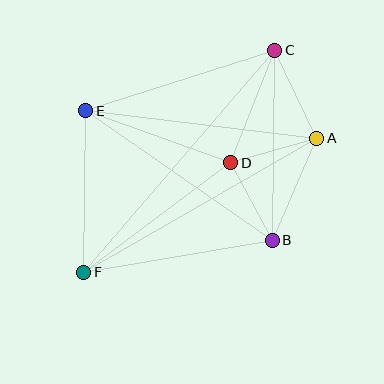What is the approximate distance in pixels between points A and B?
The distance between A and B is approximately 111 pixels.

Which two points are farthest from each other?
Points C and F are farthest from each other.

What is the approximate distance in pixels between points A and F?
The distance between A and F is approximately 269 pixels.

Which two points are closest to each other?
Points B and D are closest to each other.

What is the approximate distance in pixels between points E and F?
The distance between E and F is approximately 162 pixels.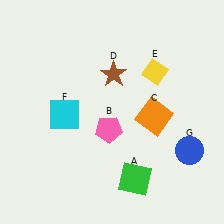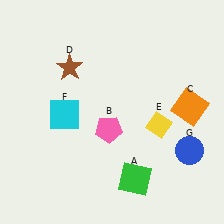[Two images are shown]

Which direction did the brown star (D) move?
The brown star (D) moved left.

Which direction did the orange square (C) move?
The orange square (C) moved right.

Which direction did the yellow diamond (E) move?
The yellow diamond (E) moved down.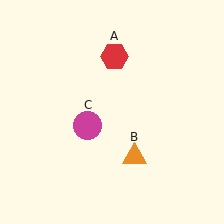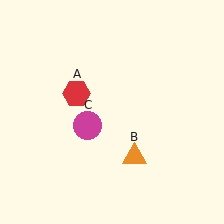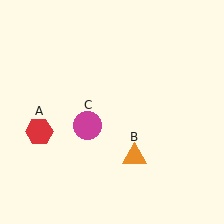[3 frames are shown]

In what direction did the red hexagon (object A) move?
The red hexagon (object A) moved down and to the left.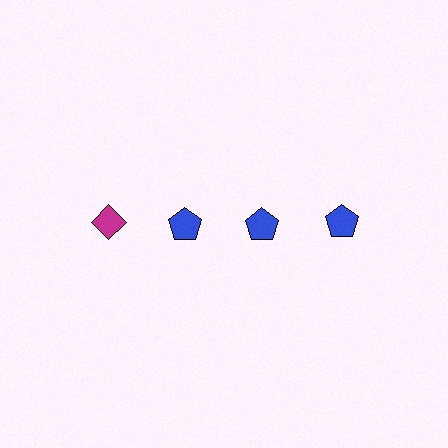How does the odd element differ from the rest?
It differs in both color (magenta instead of blue) and shape (diamond instead of pentagon).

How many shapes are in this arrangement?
There are 4 shapes arranged in a grid pattern.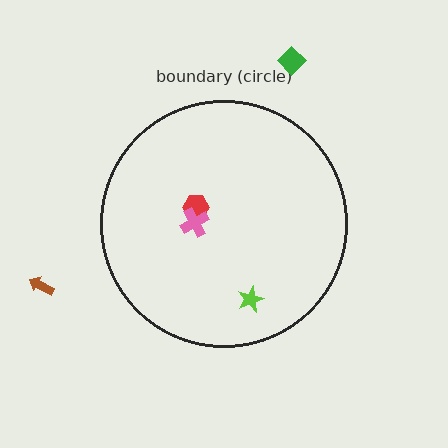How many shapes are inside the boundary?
3 inside, 2 outside.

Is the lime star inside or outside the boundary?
Inside.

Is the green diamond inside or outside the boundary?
Outside.